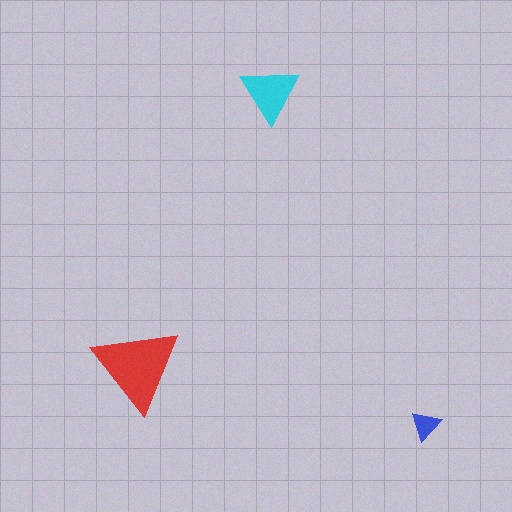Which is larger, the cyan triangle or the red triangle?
The red one.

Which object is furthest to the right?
The blue triangle is rightmost.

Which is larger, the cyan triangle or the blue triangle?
The cyan one.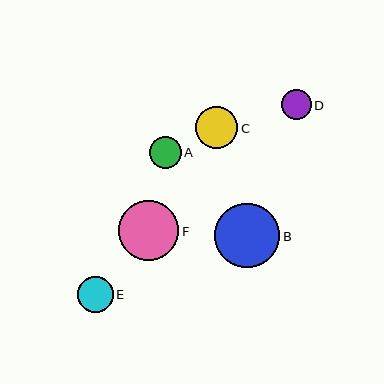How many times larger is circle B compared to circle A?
Circle B is approximately 2.1 times the size of circle A.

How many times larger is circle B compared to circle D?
Circle B is approximately 2.2 times the size of circle D.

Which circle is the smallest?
Circle D is the smallest with a size of approximately 30 pixels.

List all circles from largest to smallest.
From largest to smallest: B, F, C, E, A, D.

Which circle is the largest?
Circle B is the largest with a size of approximately 65 pixels.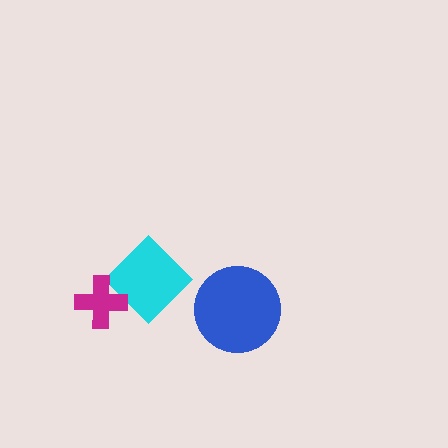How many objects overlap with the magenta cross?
1 object overlaps with the magenta cross.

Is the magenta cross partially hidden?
No, no other shape covers it.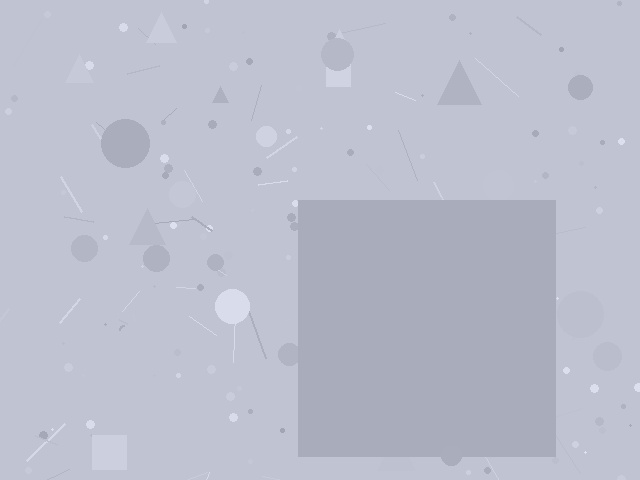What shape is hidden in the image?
A square is hidden in the image.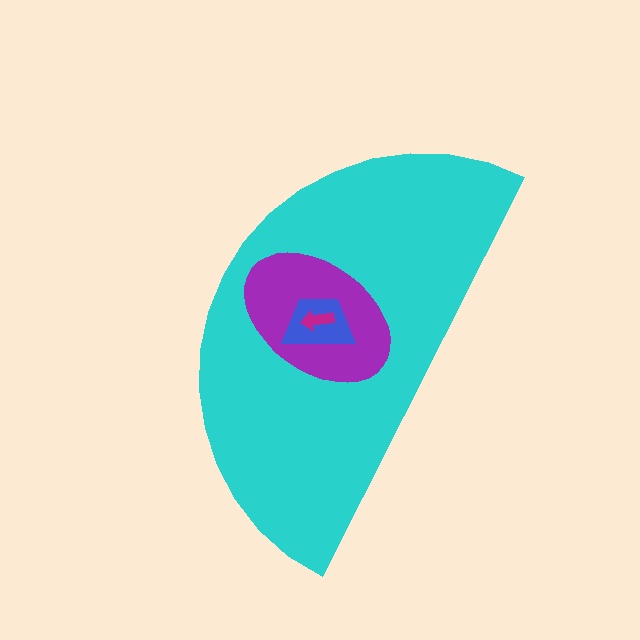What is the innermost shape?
The magenta arrow.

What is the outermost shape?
The cyan semicircle.